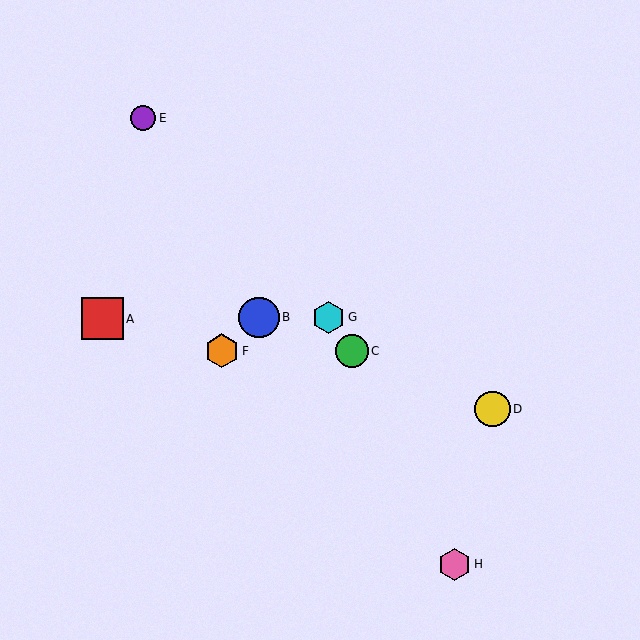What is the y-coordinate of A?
Object A is at y≈319.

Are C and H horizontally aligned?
No, C is at y≈351 and H is at y≈564.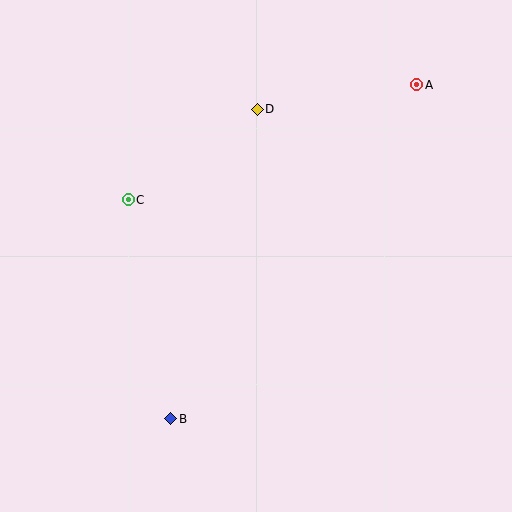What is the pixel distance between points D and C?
The distance between D and C is 158 pixels.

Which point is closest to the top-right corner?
Point A is closest to the top-right corner.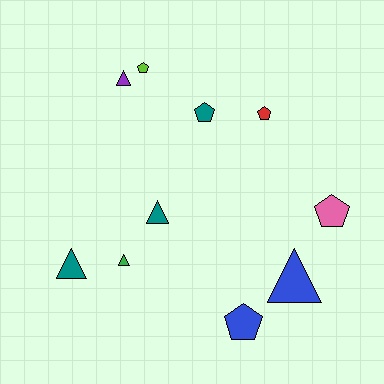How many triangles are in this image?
There are 5 triangles.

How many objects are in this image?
There are 10 objects.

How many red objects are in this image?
There is 1 red object.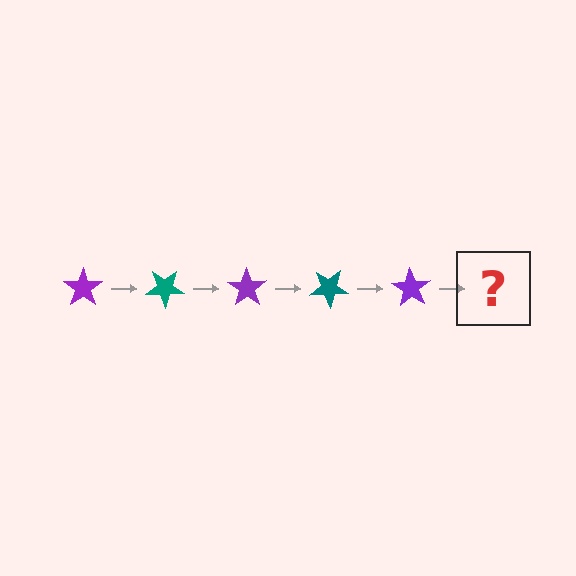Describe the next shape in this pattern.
It should be a teal star, rotated 175 degrees from the start.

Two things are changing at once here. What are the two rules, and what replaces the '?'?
The two rules are that it rotates 35 degrees each step and the color cycles through purple and teal. The '?' should be a teal star, rotated 175 degrees from the start.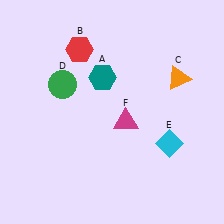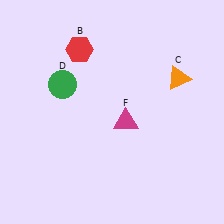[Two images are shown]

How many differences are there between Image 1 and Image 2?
There are 2 differences between the two images.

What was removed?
The cyan diamond (E), the teal hexagon (A) were removed in Image 2.